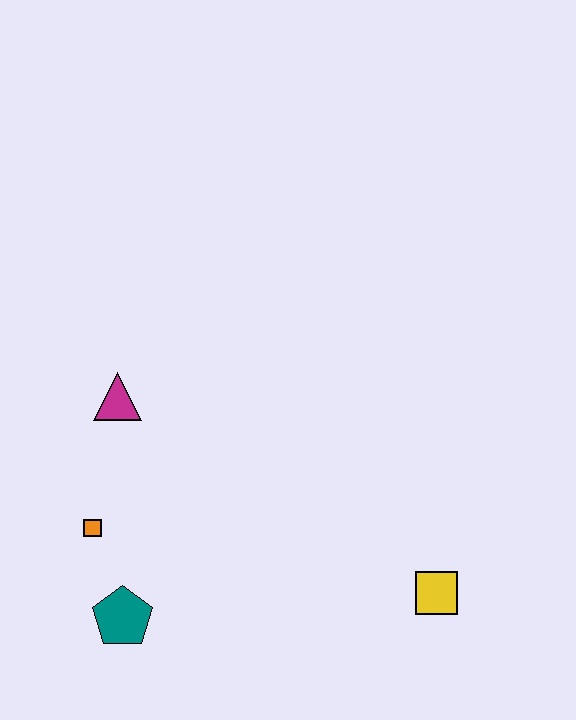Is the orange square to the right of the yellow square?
No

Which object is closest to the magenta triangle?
The orange square is closest to the magenta triangle.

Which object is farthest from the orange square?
The yellow square is farthest from the orange square.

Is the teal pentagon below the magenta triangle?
Yes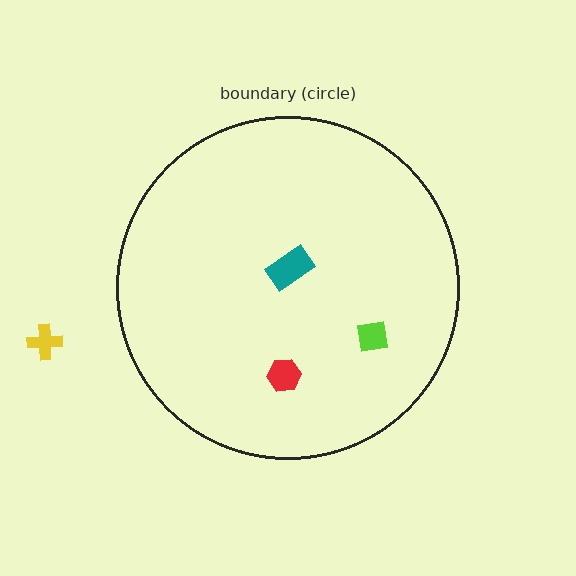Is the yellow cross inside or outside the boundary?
Outside.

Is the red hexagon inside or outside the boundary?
Inside.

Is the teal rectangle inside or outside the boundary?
Inside.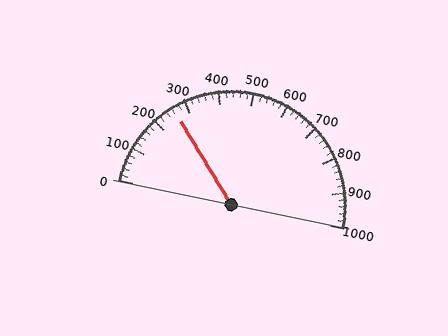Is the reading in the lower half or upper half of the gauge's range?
The reading is in the lower half of the range (0 to 1000).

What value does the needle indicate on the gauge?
The needle indicates approximately 260.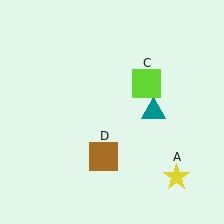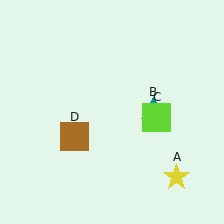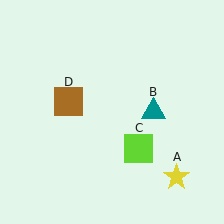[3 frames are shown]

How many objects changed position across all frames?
2 objects changed position: lime square (object C), brown square (object D).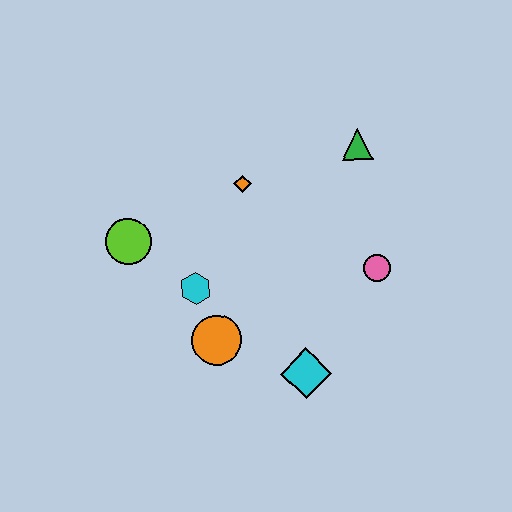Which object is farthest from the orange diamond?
The cyan diamond is farthest from the orange diamond.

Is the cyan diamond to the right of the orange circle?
Yes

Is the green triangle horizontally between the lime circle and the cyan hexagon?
No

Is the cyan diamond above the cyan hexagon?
No